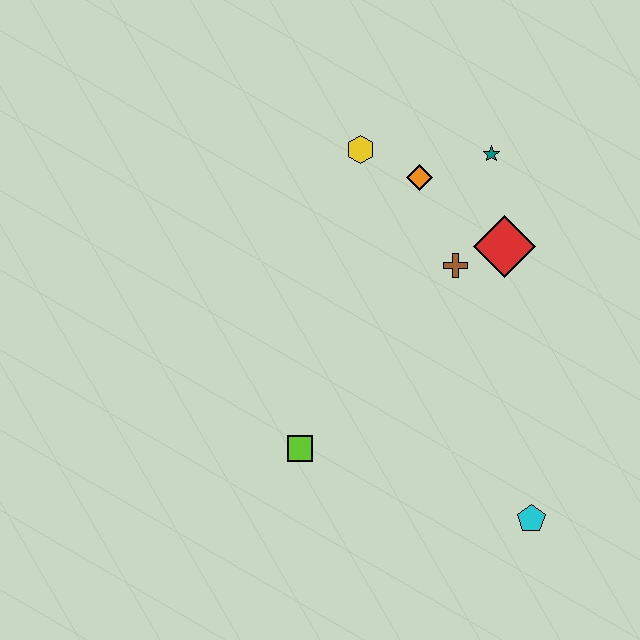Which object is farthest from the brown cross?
The cyan pentagon is farthest from the brown cross.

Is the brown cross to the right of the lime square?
Yes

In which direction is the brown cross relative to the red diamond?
The brown cross is to the left of the red diamond.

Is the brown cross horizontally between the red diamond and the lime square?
Yes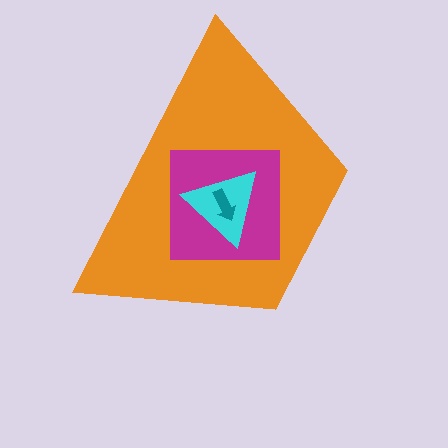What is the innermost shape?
The teal arrow.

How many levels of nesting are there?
4.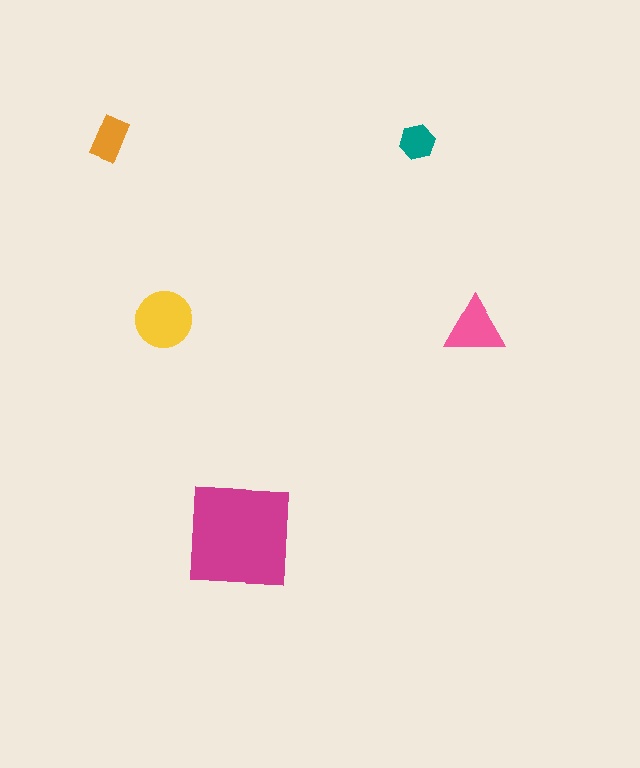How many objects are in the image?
There are 5 objects in the image.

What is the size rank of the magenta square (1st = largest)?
1st.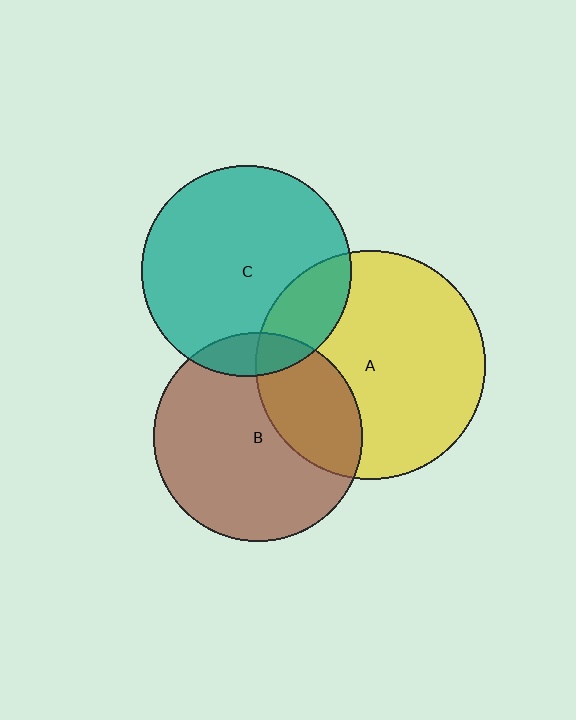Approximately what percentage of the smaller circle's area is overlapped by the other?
Approximately 20%.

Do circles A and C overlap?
Yes.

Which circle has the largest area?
Circle A (yellow).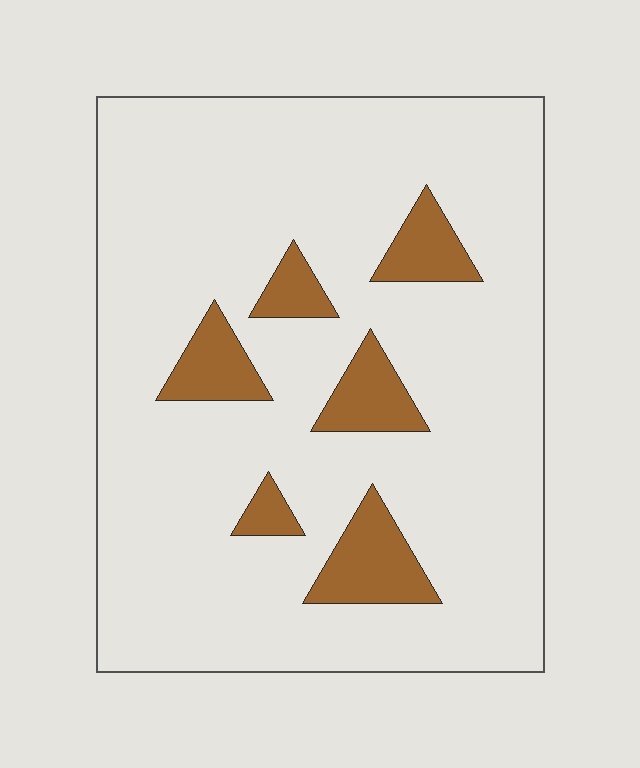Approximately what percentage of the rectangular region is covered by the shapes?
Approximately 15%.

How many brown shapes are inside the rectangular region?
6.